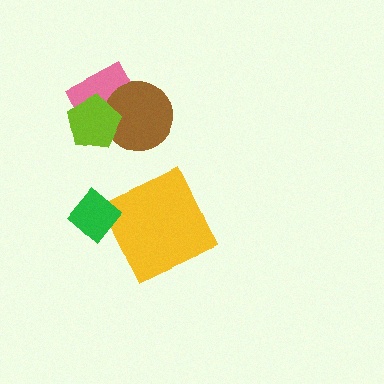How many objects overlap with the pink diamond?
2 objects overlap with the pink diamond.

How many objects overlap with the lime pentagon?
2 objects overlap with the lime pentagon.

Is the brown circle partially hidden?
Yes, it is partially covered by another shape.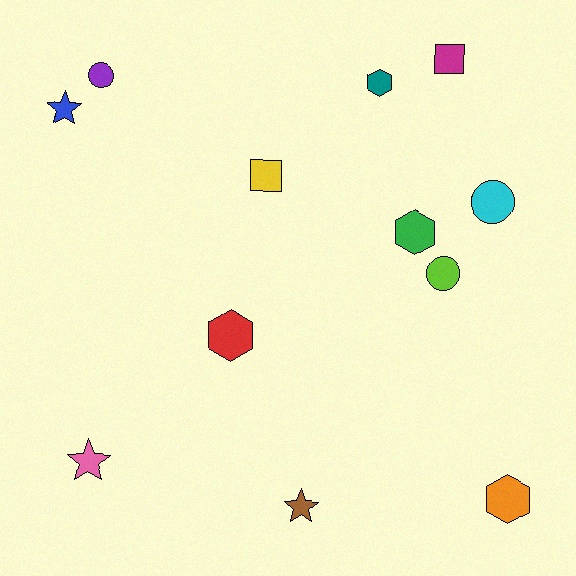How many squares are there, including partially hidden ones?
There are 2 squares.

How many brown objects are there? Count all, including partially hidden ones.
There is 1 brown object.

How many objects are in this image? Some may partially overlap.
There are 12 objects.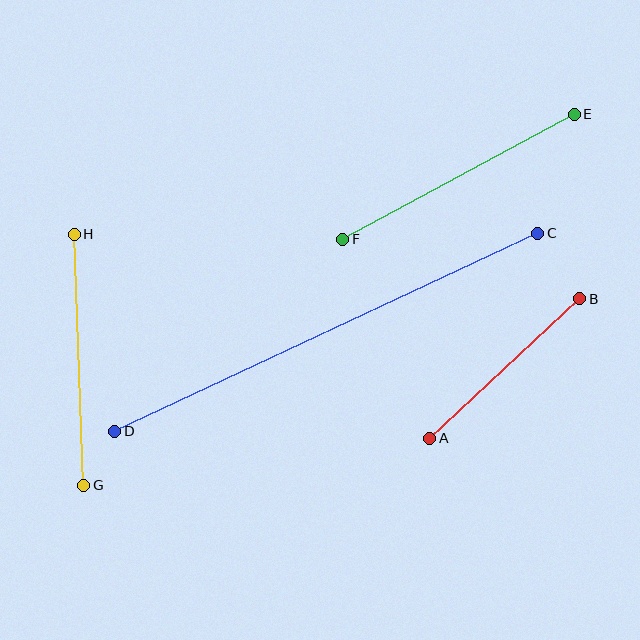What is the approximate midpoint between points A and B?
The midpoint is at approximately (505, 368) pixels.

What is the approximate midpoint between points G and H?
The midpoint is at approximately (79, 360) pixels.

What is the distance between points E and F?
The distance is approximately 263 pixels.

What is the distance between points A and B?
The distance is approximately 205 pixels.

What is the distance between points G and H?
The distance is approximately 251 pixels.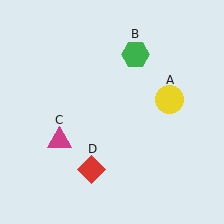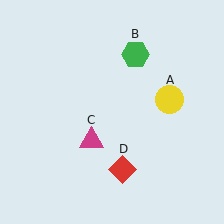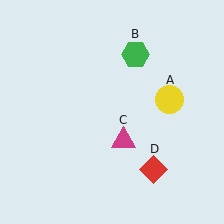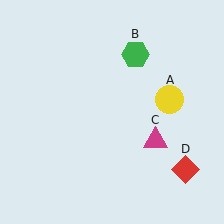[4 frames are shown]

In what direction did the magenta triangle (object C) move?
The magenta triangle (object C) moved right.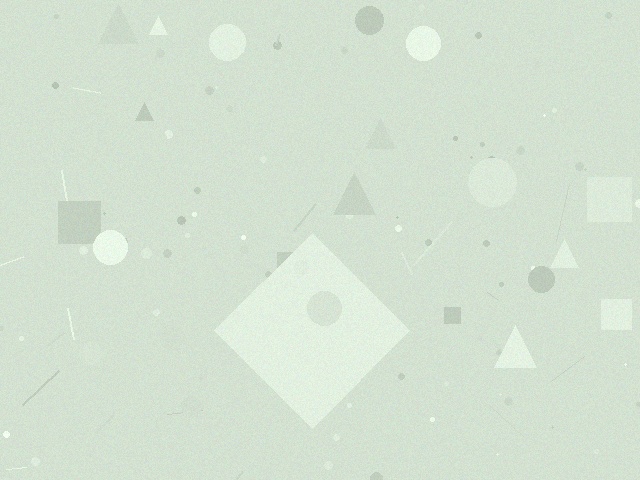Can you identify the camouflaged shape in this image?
The camouflaged shape is a diamond.